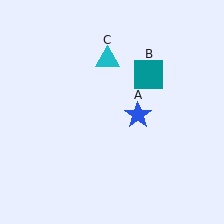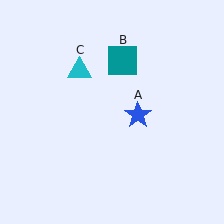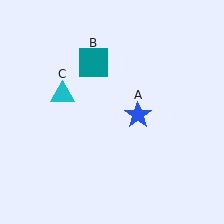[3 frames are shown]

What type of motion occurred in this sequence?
The teal square (object B), cyan triangle (object C) rotated counterclockwise around the center of the scene.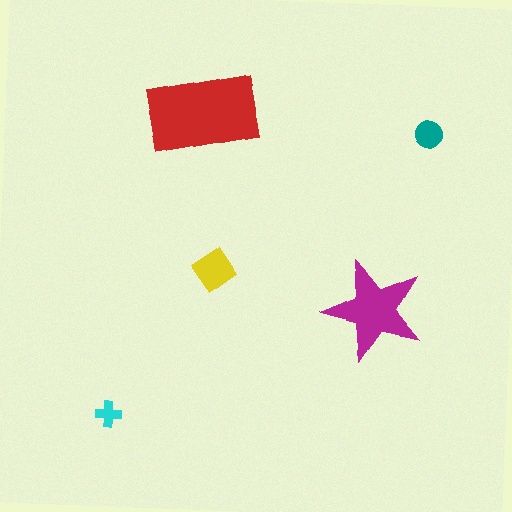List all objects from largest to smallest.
The red rectangle, the magenta star, the yellow diamond, the teal circle, the cyan cross.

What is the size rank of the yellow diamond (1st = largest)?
3rd.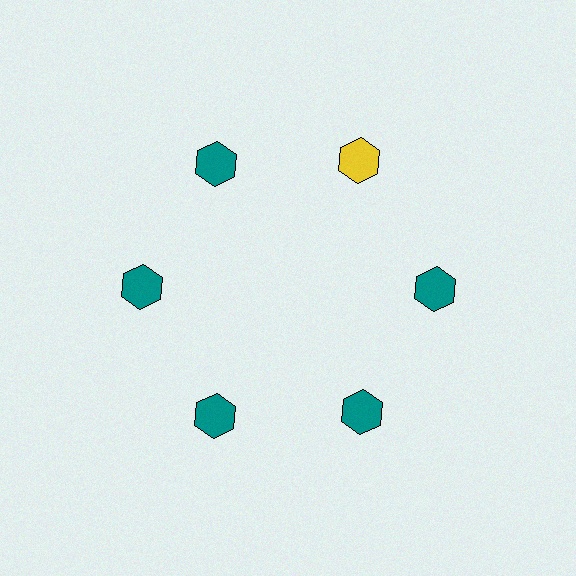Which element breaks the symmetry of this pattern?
The yellow hexagon at roughly the 1 o'clock position breaks the symmetry. All other shapes are teal hexagons.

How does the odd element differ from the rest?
It has a different color: yellow instead of teal.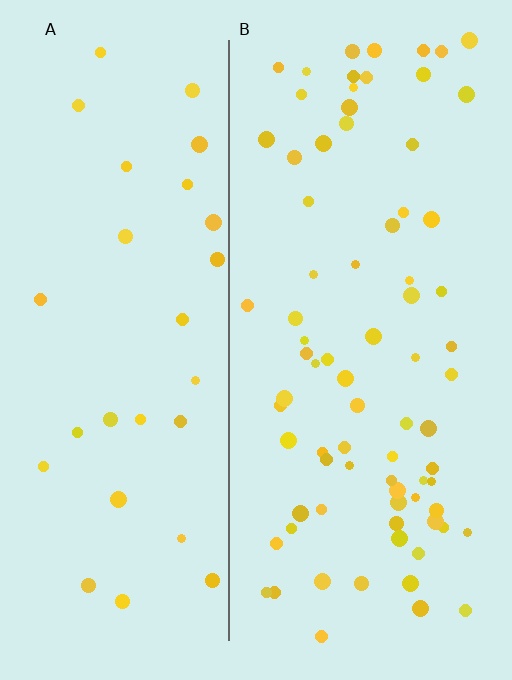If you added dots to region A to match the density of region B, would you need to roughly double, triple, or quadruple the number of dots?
Approximately triple.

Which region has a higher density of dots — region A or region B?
B (the right).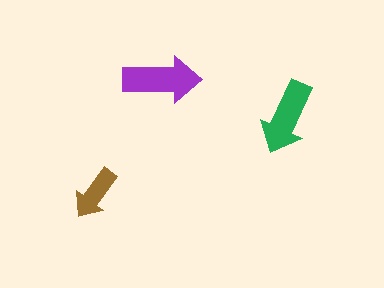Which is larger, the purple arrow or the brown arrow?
The purple one.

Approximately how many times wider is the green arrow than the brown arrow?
About 1.5 times wider.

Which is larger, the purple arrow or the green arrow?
The purple one.